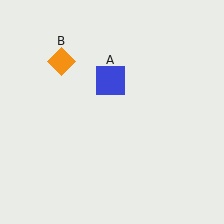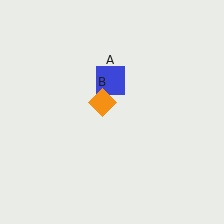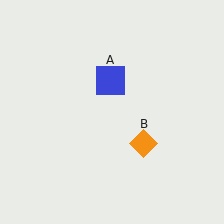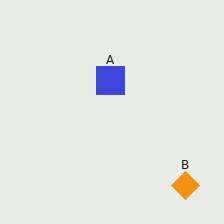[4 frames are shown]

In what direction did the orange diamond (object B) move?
The orange diamond (object B) moved down and to the right.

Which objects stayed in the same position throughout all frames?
Blue square (object A) remained stationary.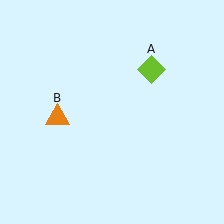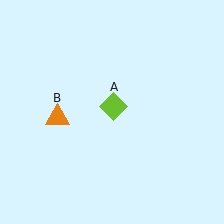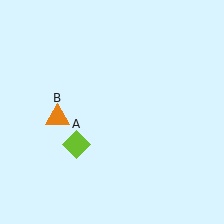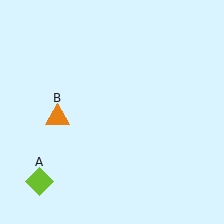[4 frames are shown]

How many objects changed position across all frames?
1 object changed position: lime diamond (object A).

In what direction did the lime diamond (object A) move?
The lime diamond (object A) moved down and to the left.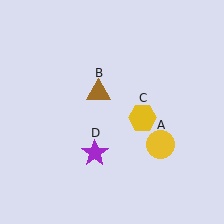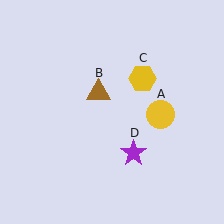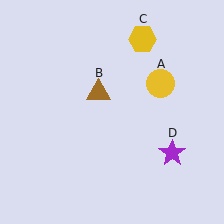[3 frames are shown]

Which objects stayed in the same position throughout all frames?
Brown triangle (object B) remained stationary.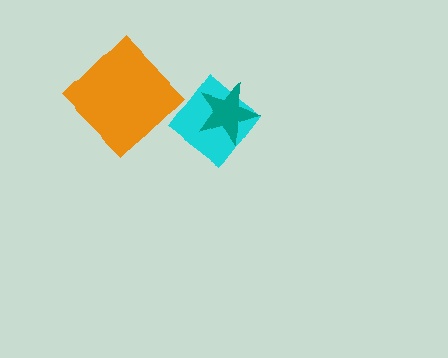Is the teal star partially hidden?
No, no other shape covers it.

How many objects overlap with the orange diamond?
0 objects overlap with the orange diamond.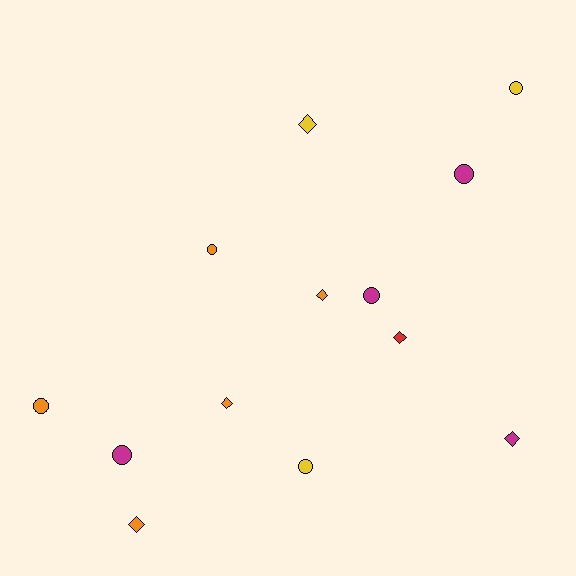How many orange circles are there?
There are 2 orange circles.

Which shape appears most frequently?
Circle, with 7 objects.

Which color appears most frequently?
Orange, with 5 objects.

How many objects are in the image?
There are 13 objects.